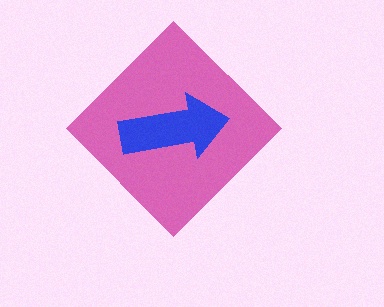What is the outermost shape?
The pink diamond.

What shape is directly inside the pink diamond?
The blue arrow.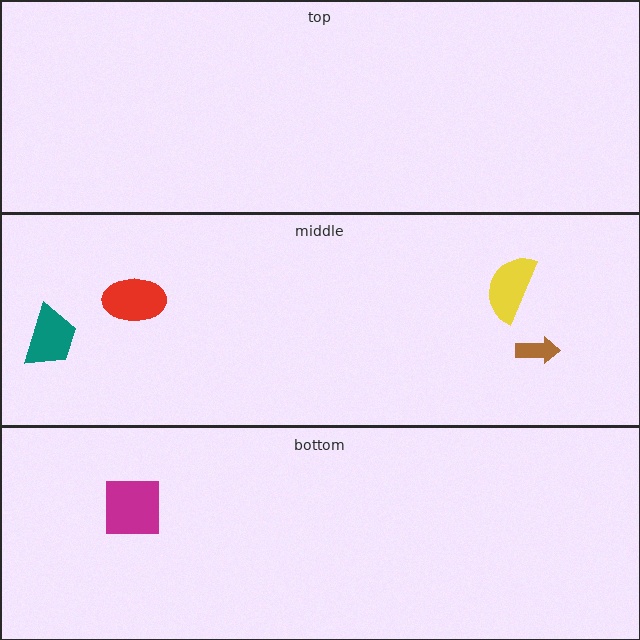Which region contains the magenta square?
The bottom region.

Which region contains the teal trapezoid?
The middle region.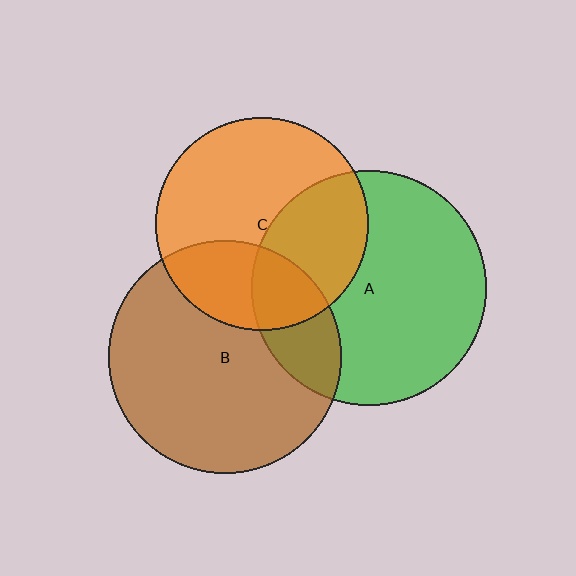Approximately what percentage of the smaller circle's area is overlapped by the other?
Approximately 30%.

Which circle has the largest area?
Circle A (green).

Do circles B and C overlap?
Yes.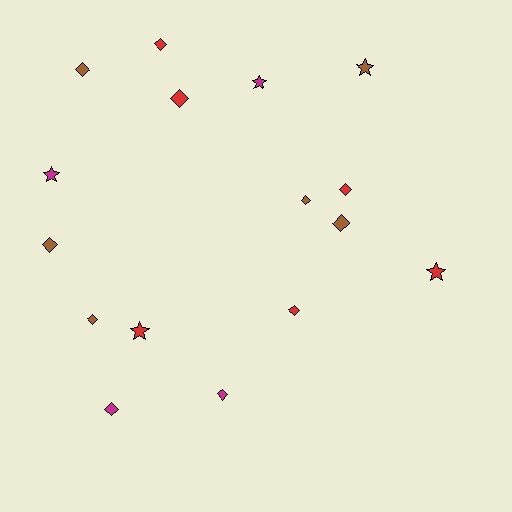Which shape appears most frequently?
Diamond, with 11 objects.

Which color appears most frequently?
Brown, with 6 objects.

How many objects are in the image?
There are 16 objects.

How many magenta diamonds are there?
There are 2 magenta diamonds.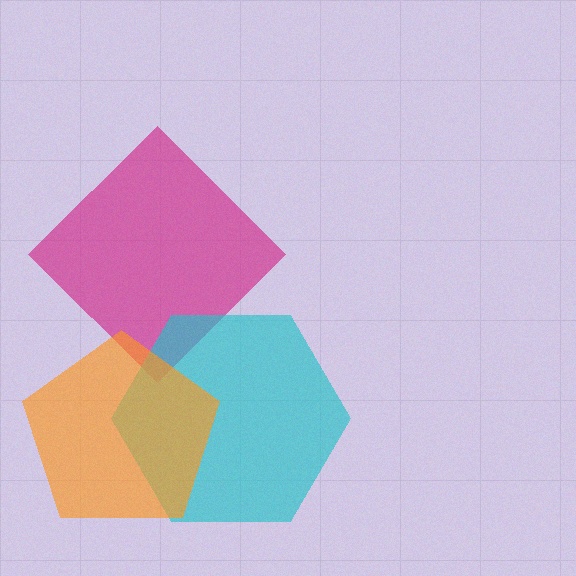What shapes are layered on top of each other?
The layered shapes are: a magenta diamond, a cyan hexagon, an orange pentagon.